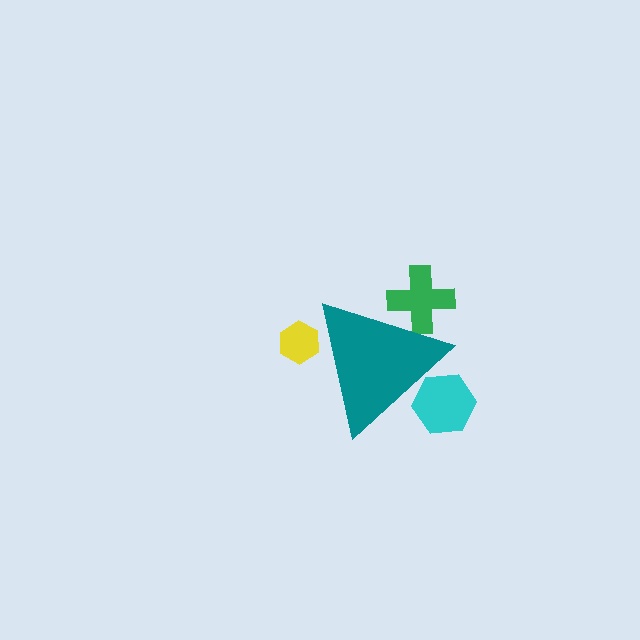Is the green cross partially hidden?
Yes, the green cross is partially hidden behind the teal triangle.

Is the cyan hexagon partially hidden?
Yes, the cyan hexagon is partially hidden behind the teal triangle.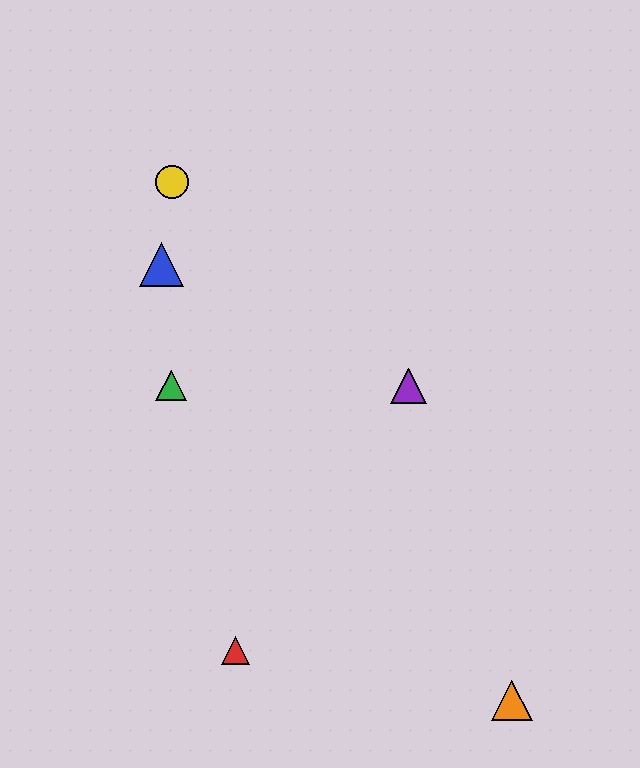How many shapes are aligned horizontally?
2 shapes (the green triangle, the purple triangle) are aligned horizontally.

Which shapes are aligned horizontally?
The green triangle, the purple triangle are aligned horizontally.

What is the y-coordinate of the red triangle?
The red triangle is at y≈651.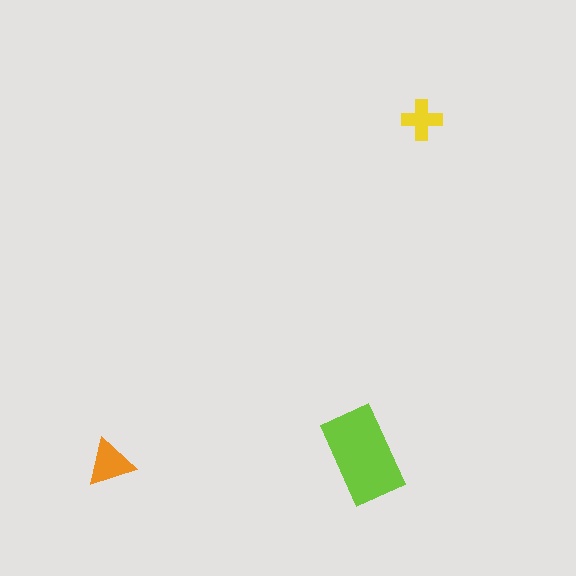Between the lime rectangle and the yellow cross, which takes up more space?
The lime rectangle.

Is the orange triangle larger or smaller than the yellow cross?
Larger.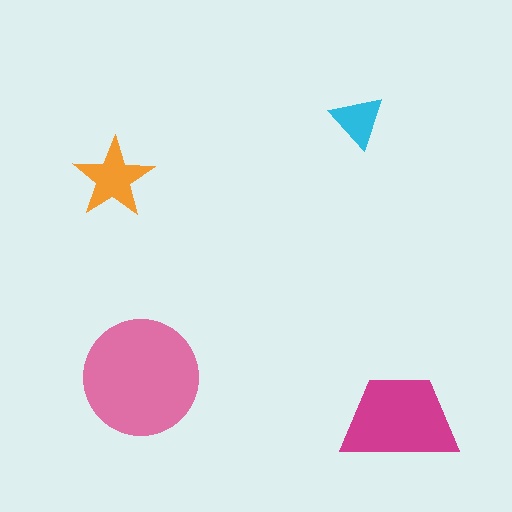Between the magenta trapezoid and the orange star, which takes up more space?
The magenta trapezoid.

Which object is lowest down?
The magenta trapezoid is bottommost.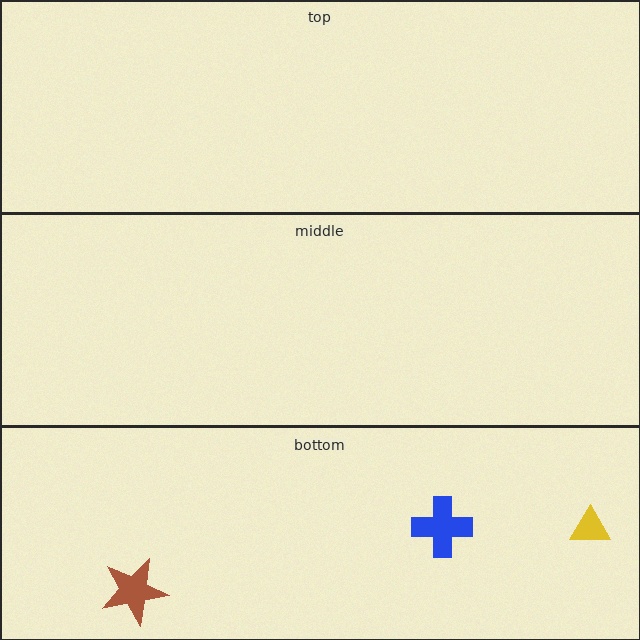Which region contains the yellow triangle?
The bottom region.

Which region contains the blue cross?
The bottom region.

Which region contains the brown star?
The bottom region.